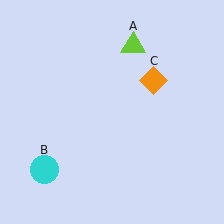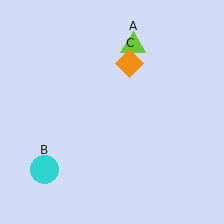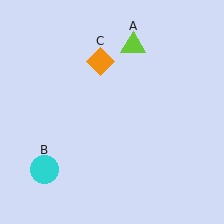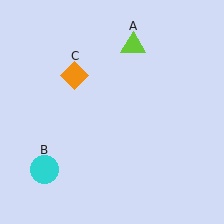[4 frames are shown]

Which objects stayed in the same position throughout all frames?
Lime triangle (object A) and cyan circle (object B) remained stationary.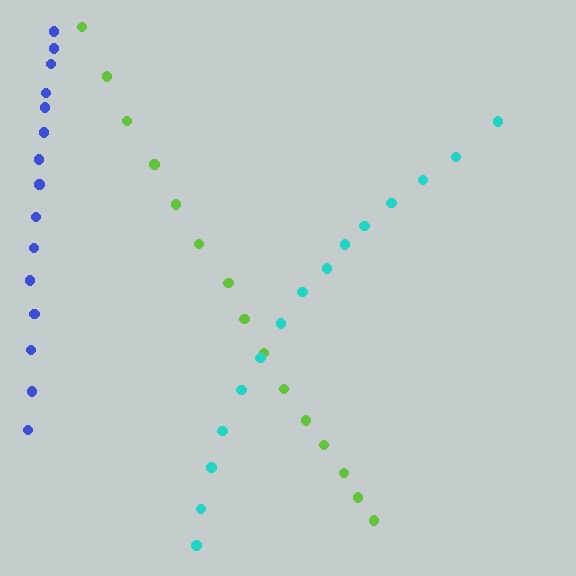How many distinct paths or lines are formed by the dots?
There are 3 distinct paths.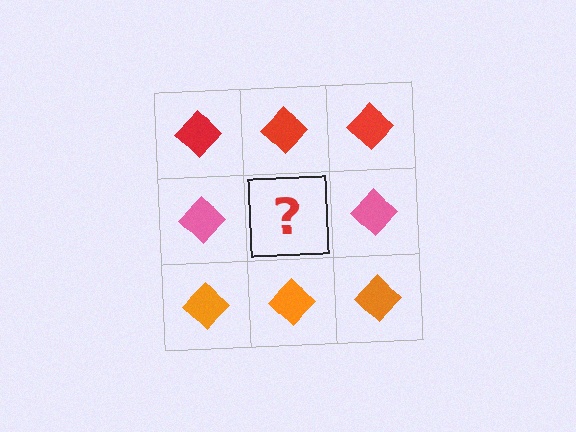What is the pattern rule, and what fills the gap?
The rule is that each row has a consistent color. The gap should be filled with a pink diamond.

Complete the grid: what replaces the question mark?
The question mark should be replaced with a pink diamond.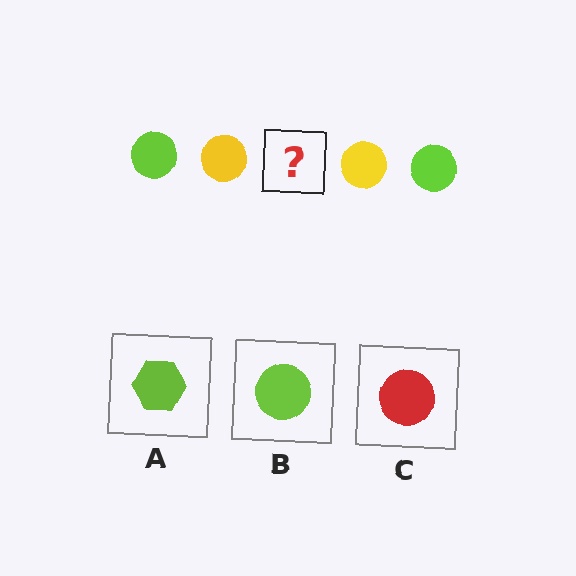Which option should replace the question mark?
Option B.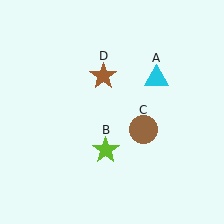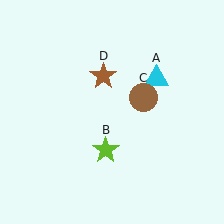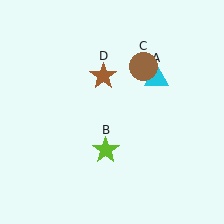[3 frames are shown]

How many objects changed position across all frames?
1 object changed position: brown circle (object C).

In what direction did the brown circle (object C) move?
The brown circle (object C) moved up.